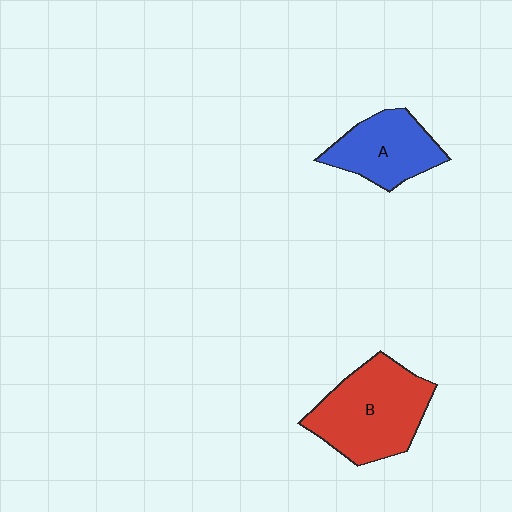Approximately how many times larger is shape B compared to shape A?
Approximately 1.5 times.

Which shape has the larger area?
Shape B (red).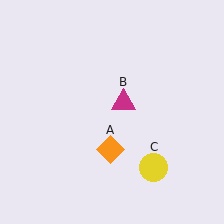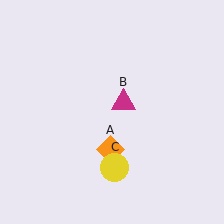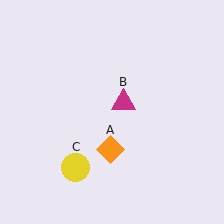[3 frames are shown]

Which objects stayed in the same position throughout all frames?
Orange diamond (object A) and magenta triangle (object B) remained stationary.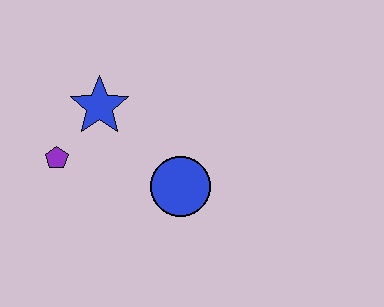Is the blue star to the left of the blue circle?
Yes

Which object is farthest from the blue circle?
The purple pentagon is farthest from the blue circle.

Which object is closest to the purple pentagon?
The blue star is closest to the purple pentagon.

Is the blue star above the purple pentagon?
Yes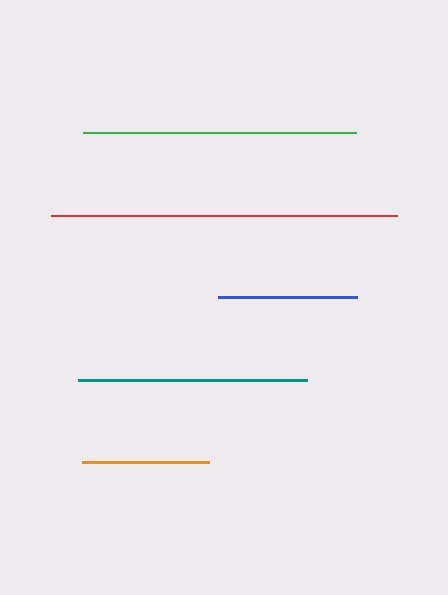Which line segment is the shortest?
The orange line is the shortest at approximately 127 pixels.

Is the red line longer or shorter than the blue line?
The red line is longer than the blue line.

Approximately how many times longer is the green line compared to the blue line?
The green line is approximately 2.0 times the length of the blue line.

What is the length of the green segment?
The green segment is approximately 273 pixels long.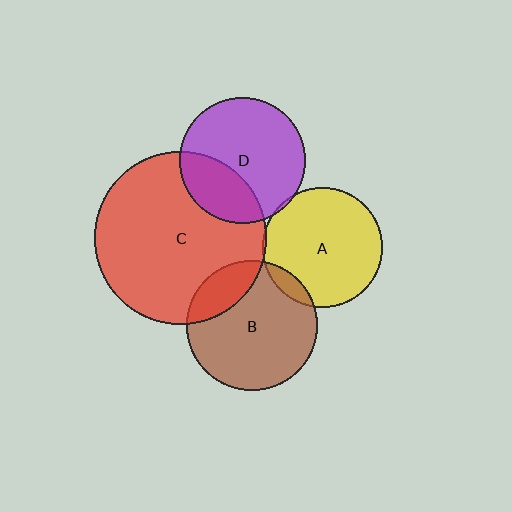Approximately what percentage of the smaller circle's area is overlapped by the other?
Approximately 30%.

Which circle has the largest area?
Circle C (red).